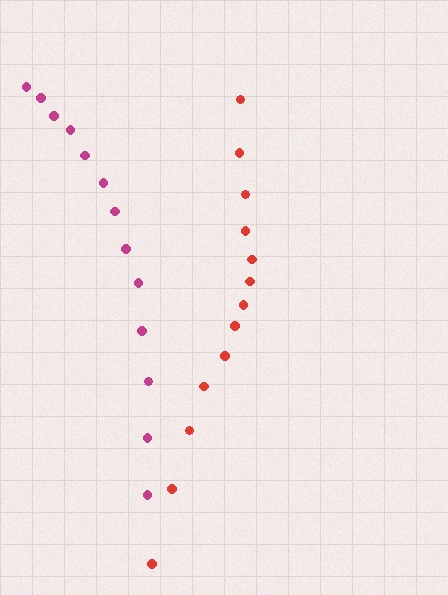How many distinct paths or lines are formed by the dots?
There are 2 distinct paths.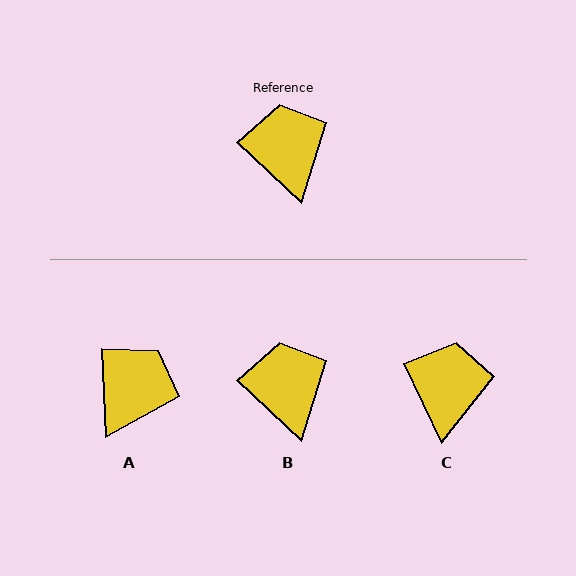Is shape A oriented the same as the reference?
No, it is off by about 44 degrees.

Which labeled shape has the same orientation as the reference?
B.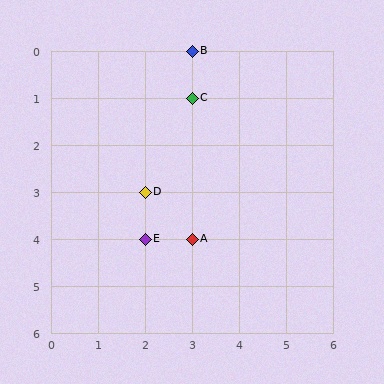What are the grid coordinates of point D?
Point D is at grid coordinates (2, 3).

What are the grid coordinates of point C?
Point C is at grid coordinates (3, 1).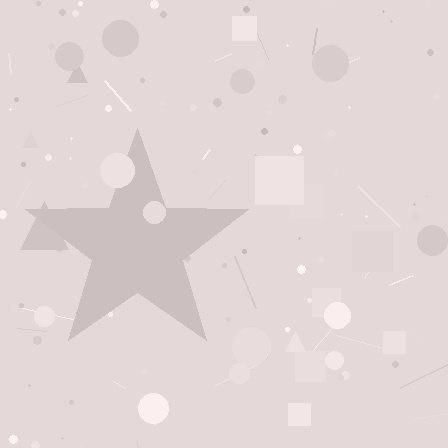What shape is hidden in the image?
A star is hidden in the image.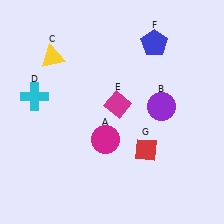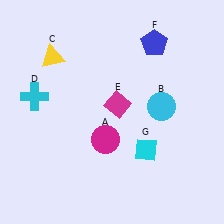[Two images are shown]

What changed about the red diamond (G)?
In Image 1, G is red. In Image 2, it changed to cyan.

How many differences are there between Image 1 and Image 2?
There are 2 differences between the two images.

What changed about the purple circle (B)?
In Image 1, B is purple. In Image 2, it changed to cyan.